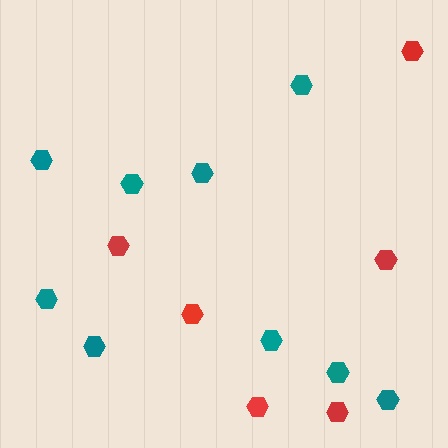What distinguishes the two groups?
There are 2 groups: one group of red hexagons (6) and one group of teal hexagons (9).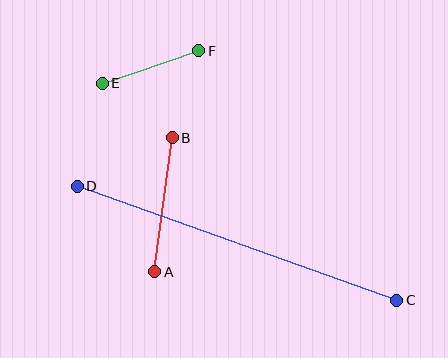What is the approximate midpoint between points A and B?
The midpoint is at approximately (163, 205) pixels.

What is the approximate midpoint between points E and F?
The midpoint is at approximately (150, 67) pixels.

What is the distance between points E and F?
The distance is approximately 102 pixels.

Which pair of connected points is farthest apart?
Points C and D are farthest apart.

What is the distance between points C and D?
The distance is approximately 339 pixels.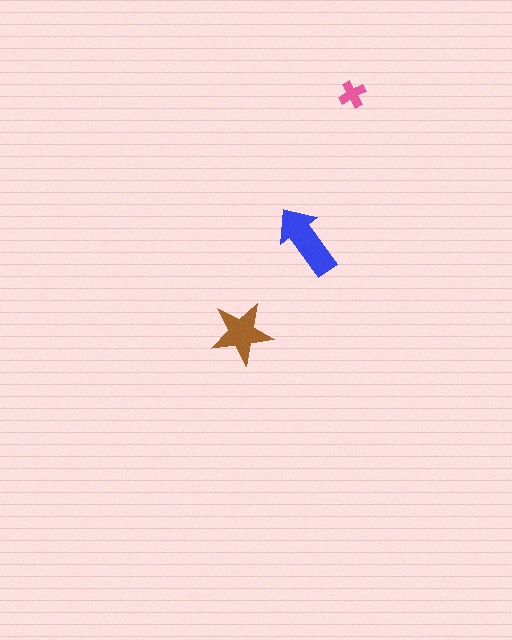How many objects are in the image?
There are 3 objects in the image.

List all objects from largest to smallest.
The blue arrow, the brown star, the pink cross.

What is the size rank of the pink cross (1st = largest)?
3rd.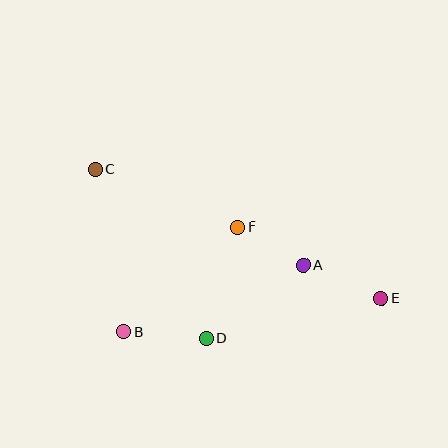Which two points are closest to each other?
Points A and F are closest to each other.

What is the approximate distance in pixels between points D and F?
The distance between D and F is approximately 116 pixels.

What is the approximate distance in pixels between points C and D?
The distance between C and D is approximately 202 pixels.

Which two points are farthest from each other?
Points C and E are farthest from each other.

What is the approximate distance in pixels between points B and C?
The distance between B and C is approximately 165 pixels.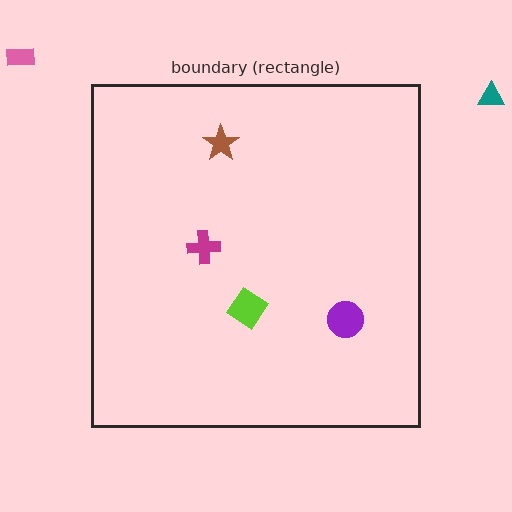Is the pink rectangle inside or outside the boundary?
Outside.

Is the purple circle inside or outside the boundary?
Inside.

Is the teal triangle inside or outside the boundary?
Outside.